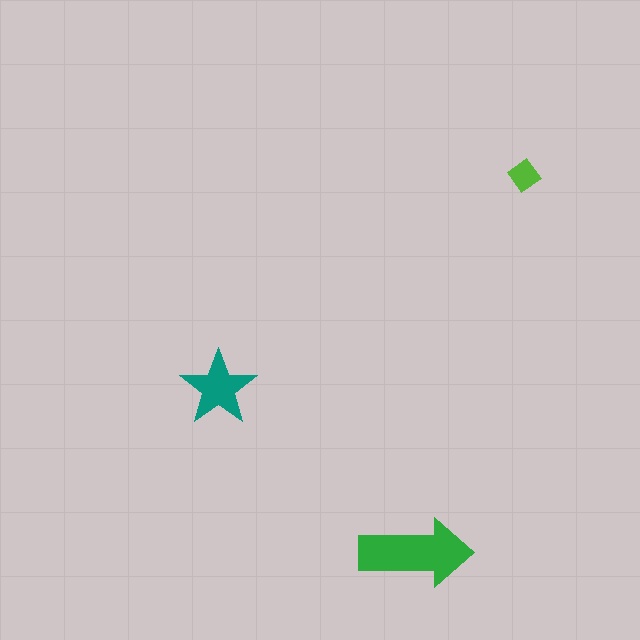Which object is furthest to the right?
The lime diamond is rightmost.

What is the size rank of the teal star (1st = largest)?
2nd.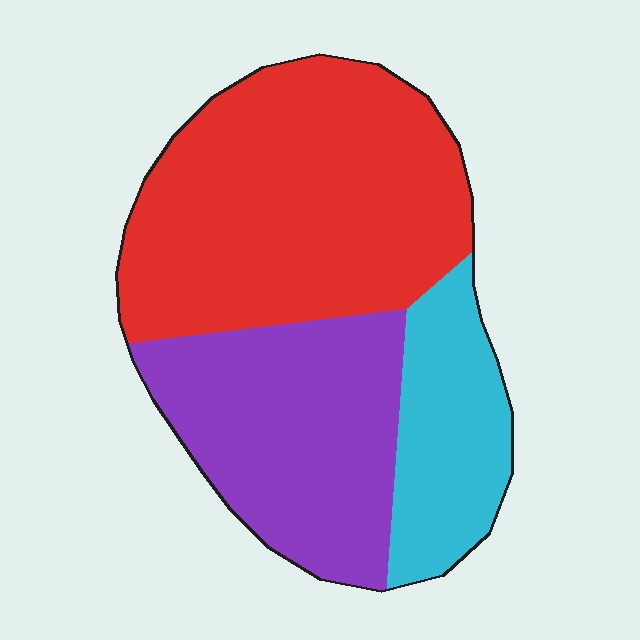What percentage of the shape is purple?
Purple covers roughly 35% of the shape.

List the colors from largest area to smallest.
From largest to smallest: red, purple, cyan.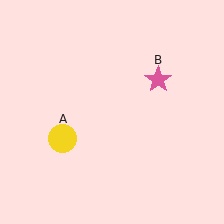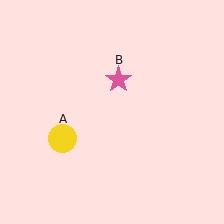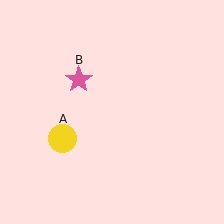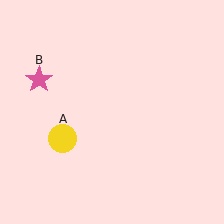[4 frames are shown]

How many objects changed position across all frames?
1 object changed position: pink star (object B).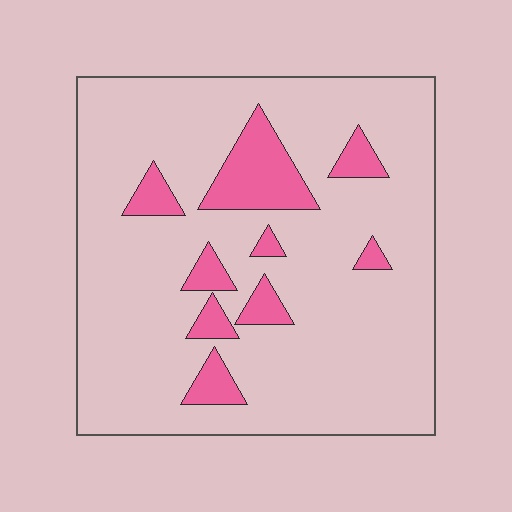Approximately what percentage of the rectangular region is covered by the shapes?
Approximately 15%.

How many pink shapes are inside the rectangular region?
9.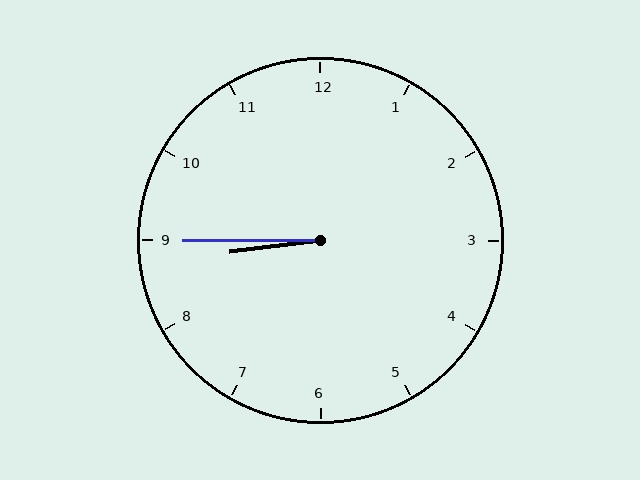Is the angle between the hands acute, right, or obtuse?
It is acute.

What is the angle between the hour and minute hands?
Approximately 8 degrees.